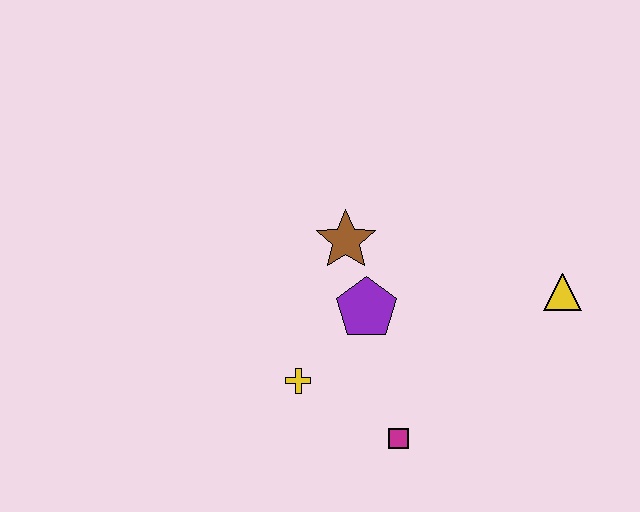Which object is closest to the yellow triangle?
The purple pentagon is closest to the yellow triangle.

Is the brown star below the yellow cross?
No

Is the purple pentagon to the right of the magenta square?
No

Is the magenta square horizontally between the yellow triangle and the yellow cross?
Yes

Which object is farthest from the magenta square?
The yellow triangle is farthest from the magenta square.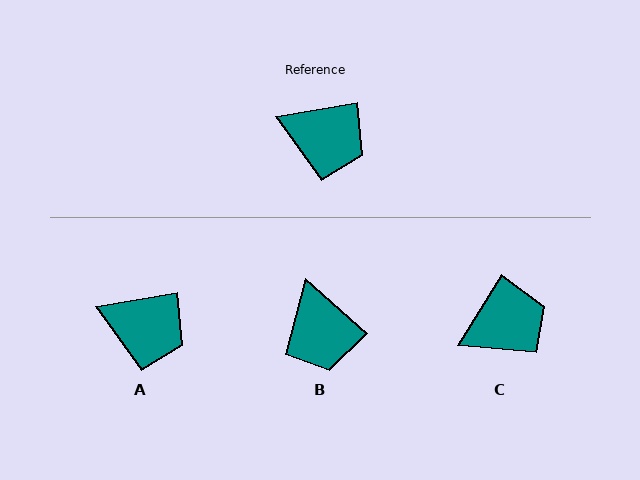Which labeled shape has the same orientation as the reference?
A.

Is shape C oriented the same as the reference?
No, it is off by about 49 degrees.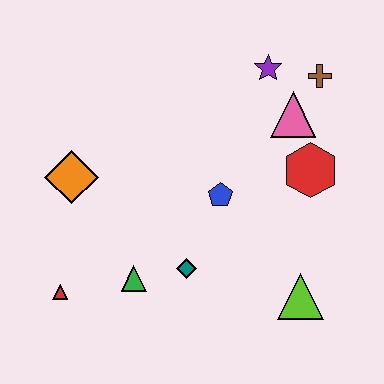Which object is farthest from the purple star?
The red triangle is farthest from the purple star.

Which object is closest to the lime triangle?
The teal diamond is closest to the lime triangle.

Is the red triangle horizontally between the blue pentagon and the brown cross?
No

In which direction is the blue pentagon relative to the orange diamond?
The blue pentagon is to the right of the orange diamond.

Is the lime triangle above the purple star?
No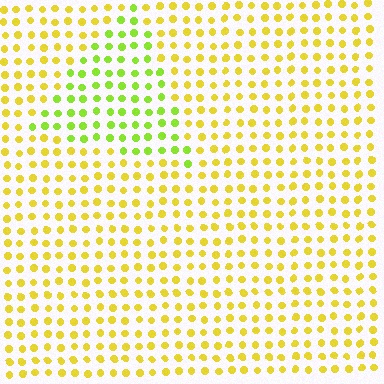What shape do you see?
I see a triangle.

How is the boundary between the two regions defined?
The boundary is defined purely by a slight shift in hue (about 37 degrees). Spacing, size, and orientation are identical on both sides.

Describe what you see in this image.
The image is filled with small yellow elements in a uniform arrangement. A triangle-shaped region is visible where the elements are tinted to a slightly different hue, forming a subtle color boundary.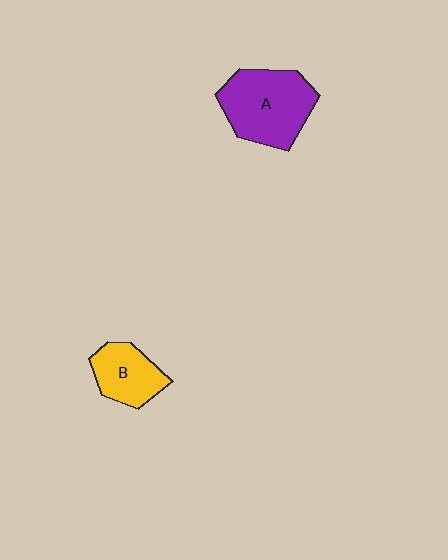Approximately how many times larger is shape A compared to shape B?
Approximately 1.7 times.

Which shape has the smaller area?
Shape B (yellow).